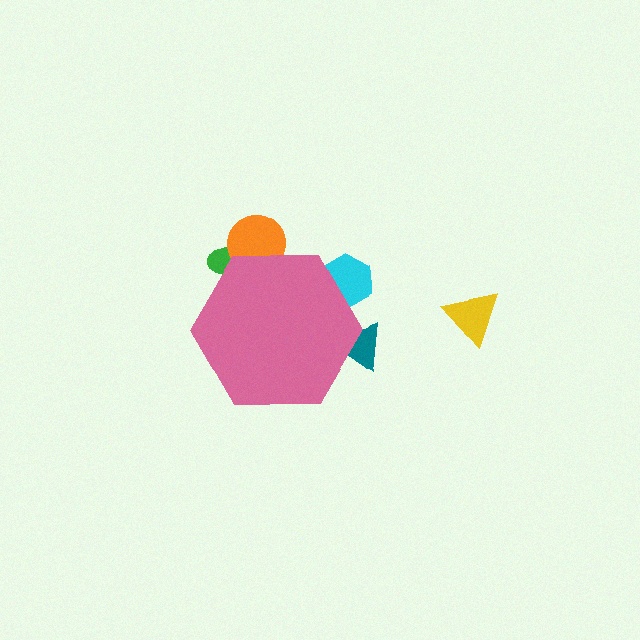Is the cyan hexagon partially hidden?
Yes, the cyan hexagon is partially hidden behind the pink hexagon.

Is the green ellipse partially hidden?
Yes, the green ellipse is partially hidden behind the pink hexagon.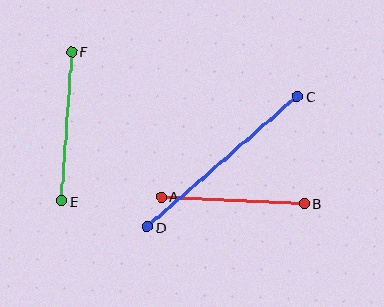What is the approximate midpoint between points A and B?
The midpoint is at approximately (232, 200) pixels.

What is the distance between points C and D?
The distance is approximately 199 pixels.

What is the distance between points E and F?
The distance is approximately 150 pixels.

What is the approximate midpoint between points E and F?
The midpoint is at approximately (66, 126) pixels.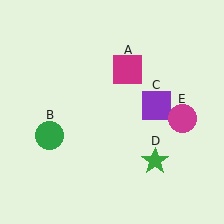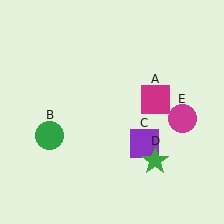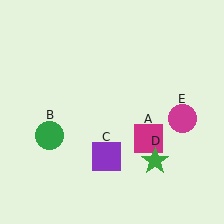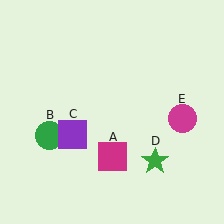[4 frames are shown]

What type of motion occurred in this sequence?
The magenta square (object A), purple square (object C) rotated clockwise around the center of the scene.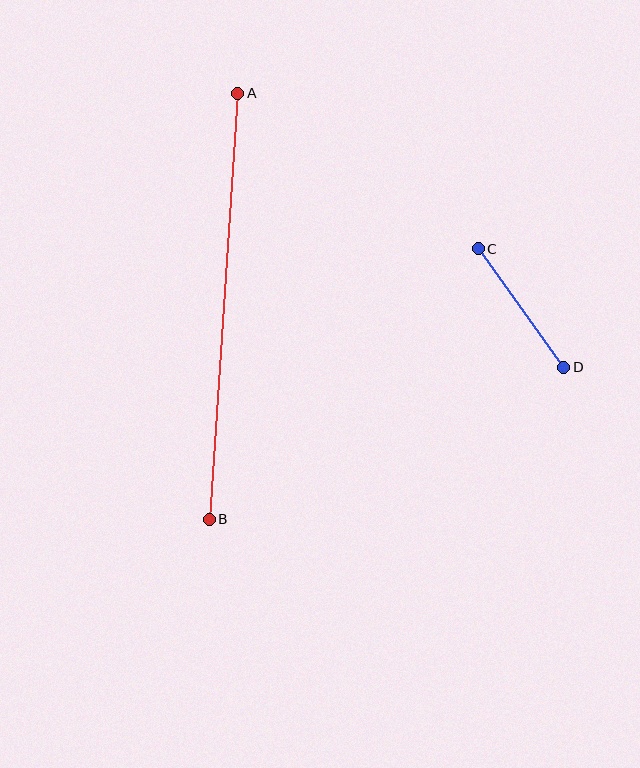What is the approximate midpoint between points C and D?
The midpoint is at approximately (521, 308) pixels.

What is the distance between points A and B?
The distance is approximately 427 pixels.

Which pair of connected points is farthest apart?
Points A and B are farthest apart.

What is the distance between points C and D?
The distance is approximately 146 pixels.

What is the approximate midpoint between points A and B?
The midpoint is at approximately (224, 306) pixels.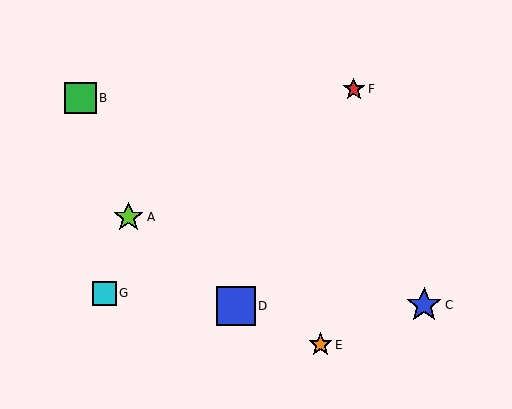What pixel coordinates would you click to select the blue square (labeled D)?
Click at (236, 306) to select the blue square D.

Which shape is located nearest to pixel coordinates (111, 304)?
The cyan square (labeled G) at (105, 293) is nearest to that location.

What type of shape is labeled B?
Shape B is a green square.